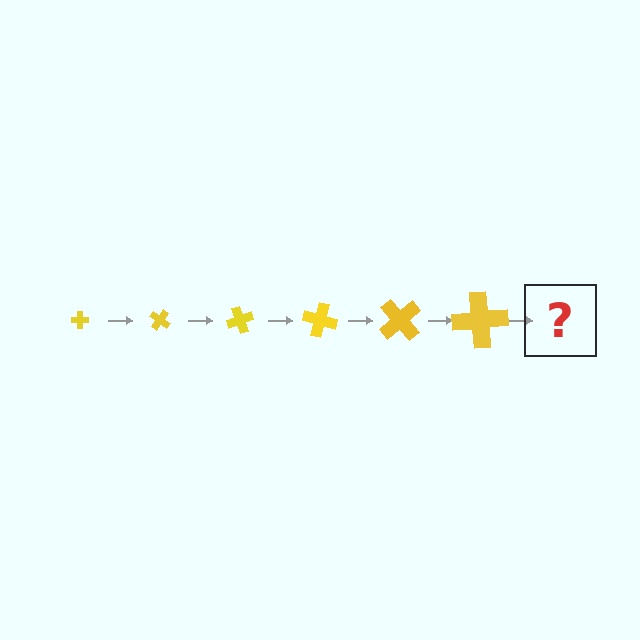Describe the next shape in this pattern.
It should be a cross, larger than the previous one and rotated 210 degrees from the start.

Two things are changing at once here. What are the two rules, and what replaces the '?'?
The two rules are that the cross grows larger each step and it rotates 35 degrees each step. The '?' should be a cross, larger than the previous one and rotated 210 degrees from the start.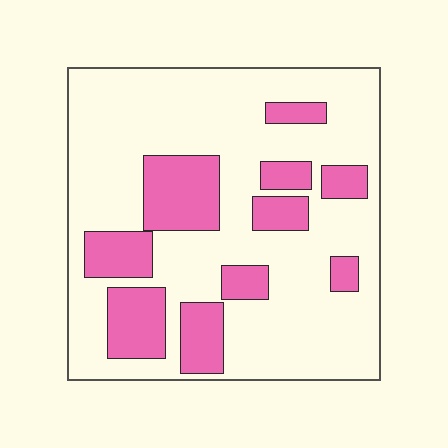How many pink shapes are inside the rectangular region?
10.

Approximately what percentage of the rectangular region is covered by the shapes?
Approximately 25%.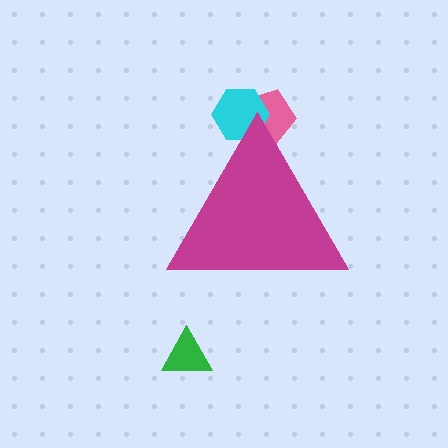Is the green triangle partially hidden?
No, the green triangle is fully visible.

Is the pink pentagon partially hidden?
Yes, the pink pentagon is partially hidden behind the magenta triangle.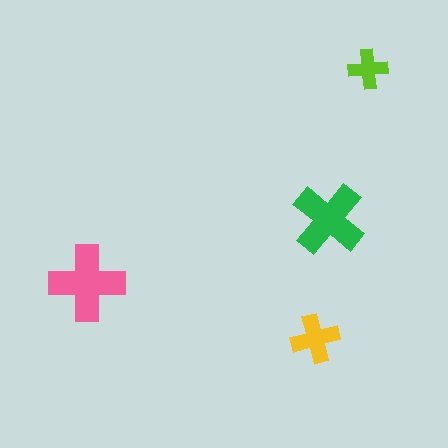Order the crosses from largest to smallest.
the pink one, the green one, the yellow one, the lime one.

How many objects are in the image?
There are 4 objects in the image.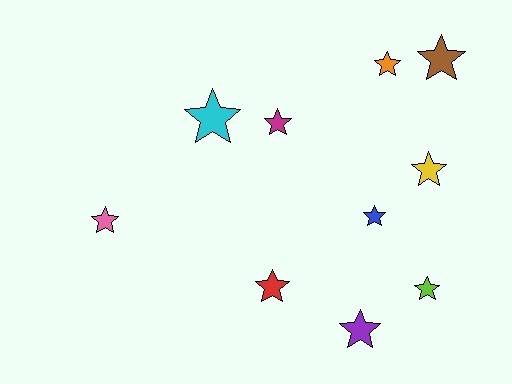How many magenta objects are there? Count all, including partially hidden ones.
There is 1 magenta object.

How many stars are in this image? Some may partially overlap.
There are 10 stars.